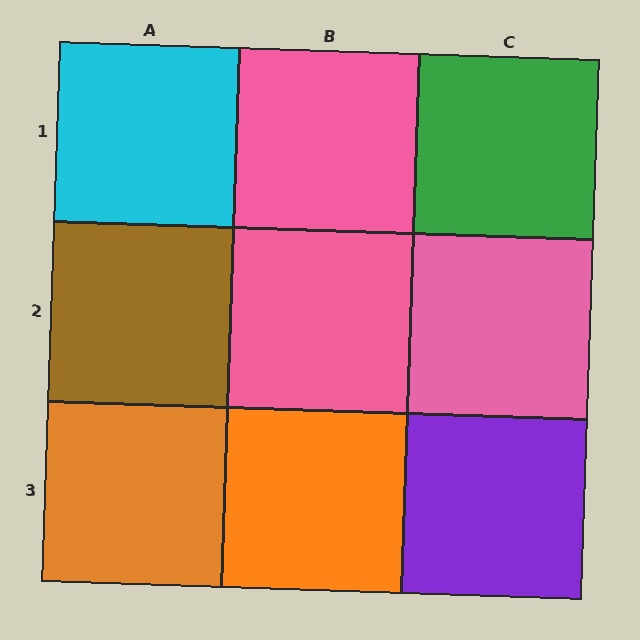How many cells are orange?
2 cells are orange.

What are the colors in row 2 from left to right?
Brown, pink, pink.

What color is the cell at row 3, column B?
Orange.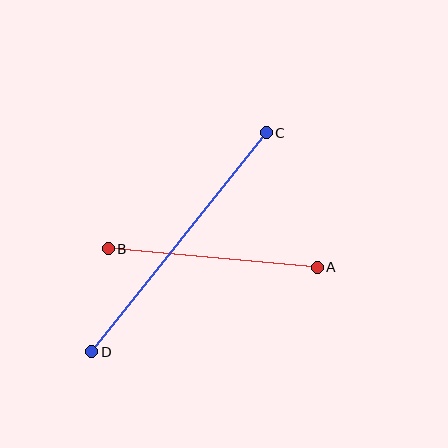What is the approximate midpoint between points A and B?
The midpoint is at approximately (213, 258) pixels.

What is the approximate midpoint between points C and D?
The midpoint is at approximately (179, 242) pixels.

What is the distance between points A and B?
The distance is approximately 210 pixels.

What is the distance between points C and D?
The distance is approximately 280 pixels.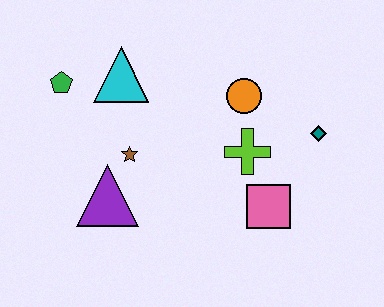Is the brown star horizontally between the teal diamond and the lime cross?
No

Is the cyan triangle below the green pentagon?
No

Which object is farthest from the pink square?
The green pentagon is farthest from the pink square.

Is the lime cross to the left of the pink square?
Yes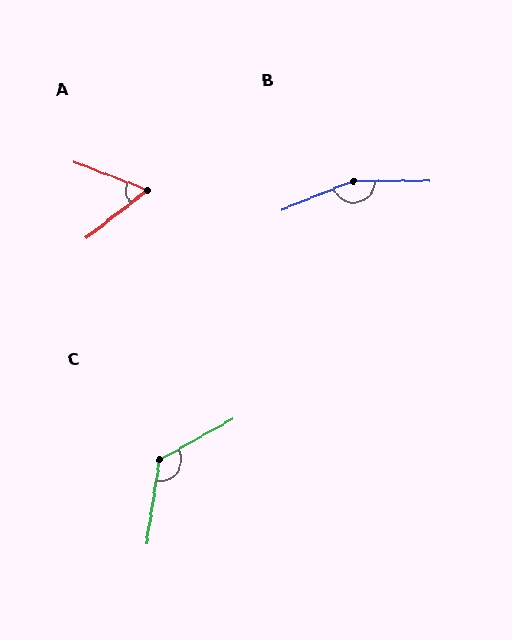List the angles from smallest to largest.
A (59°), C (128°), B (158°).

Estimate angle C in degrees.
Approximately 128 degrees.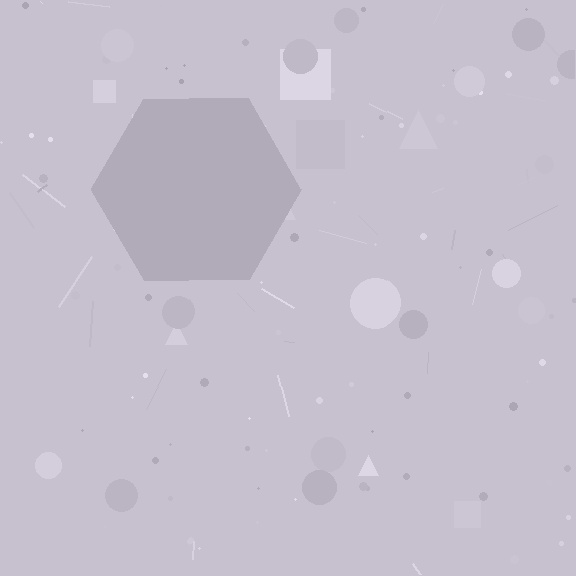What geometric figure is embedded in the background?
A hexagon is embedded in the background.